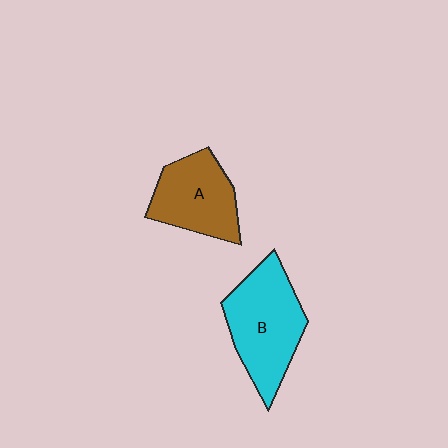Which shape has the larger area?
Shape B (cyan).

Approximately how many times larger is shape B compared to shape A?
Approximately 1.3 times.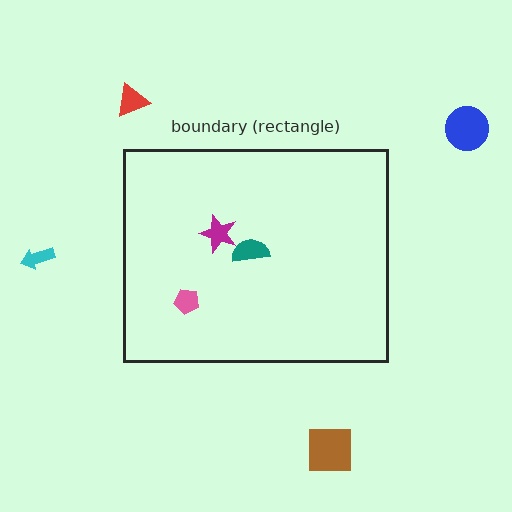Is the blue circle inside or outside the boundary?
Outside.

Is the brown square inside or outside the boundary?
Outside.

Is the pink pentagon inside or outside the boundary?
Inside.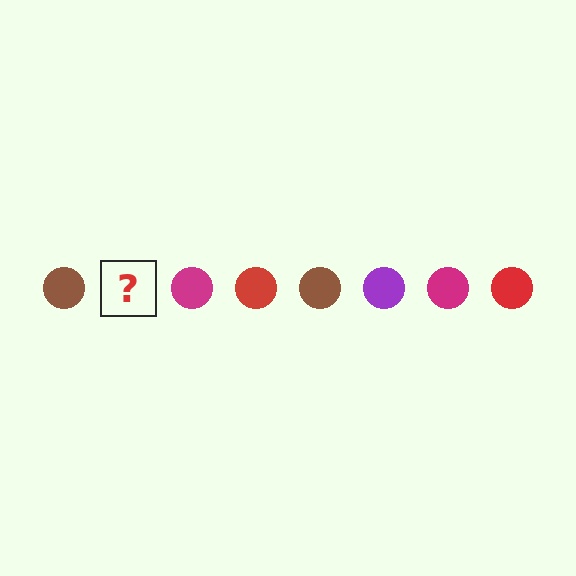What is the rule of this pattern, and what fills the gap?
The rule is that the pattern cycles through brown, purple, magenta, red circles. The gap should be filled with a purple circle.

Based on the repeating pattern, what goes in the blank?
The blank should be a purple circle.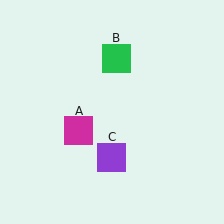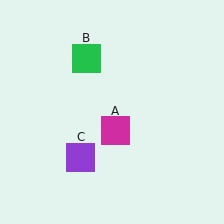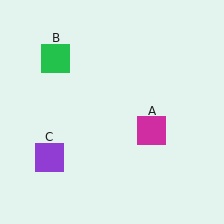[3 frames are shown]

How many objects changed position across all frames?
3 objects changed position: magenta square (object A), green square (object B), purple square (object C).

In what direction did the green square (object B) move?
The green square (object B) moved left.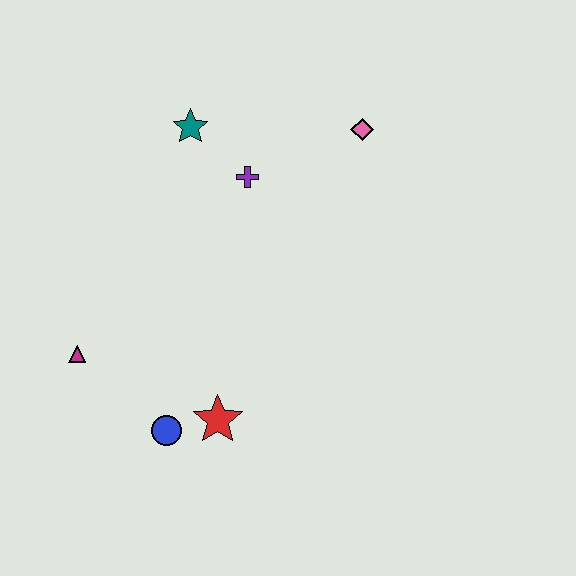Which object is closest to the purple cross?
The teal star is closest to the purple cross.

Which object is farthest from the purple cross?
The blue circle is farthest from the purple cross.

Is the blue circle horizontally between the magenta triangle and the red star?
Yes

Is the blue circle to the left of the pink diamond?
Yes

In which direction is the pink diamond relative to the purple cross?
The pink diamond is to the right of the purple cross.